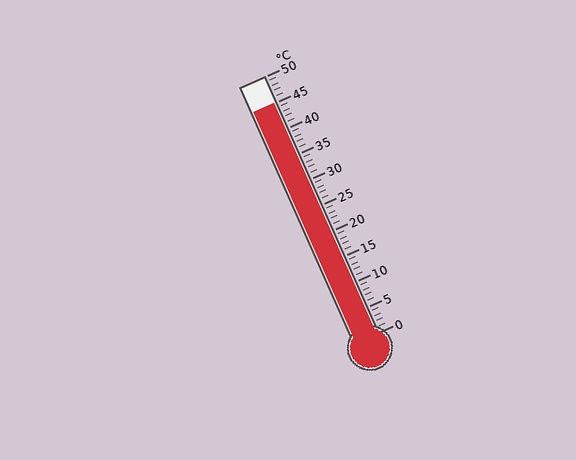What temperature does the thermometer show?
The thermometer shows approximately 45°C.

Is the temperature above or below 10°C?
The temperature is above 10°C.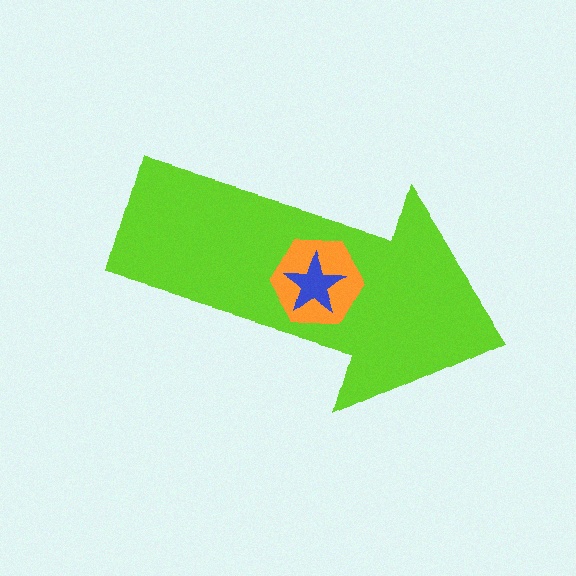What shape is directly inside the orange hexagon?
The blue star.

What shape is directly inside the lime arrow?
The orange hexagon.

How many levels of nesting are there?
3.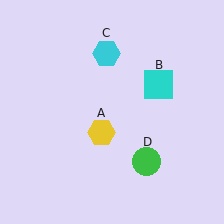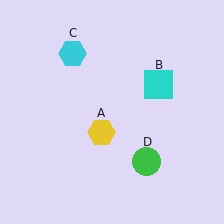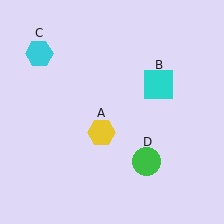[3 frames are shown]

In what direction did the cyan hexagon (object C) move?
The cyan hexagon (object C) moved left.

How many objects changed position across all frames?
1 object changed position: cyan hexagon (object C).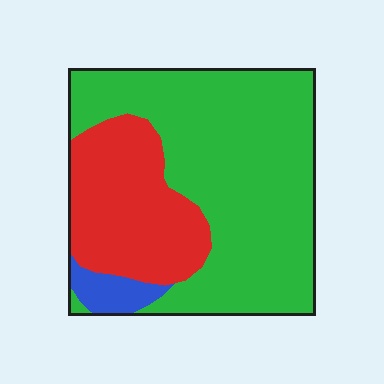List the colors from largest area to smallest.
From largest to smallest: green, red, blue.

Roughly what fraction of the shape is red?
Red covers roughly 30% of the shape.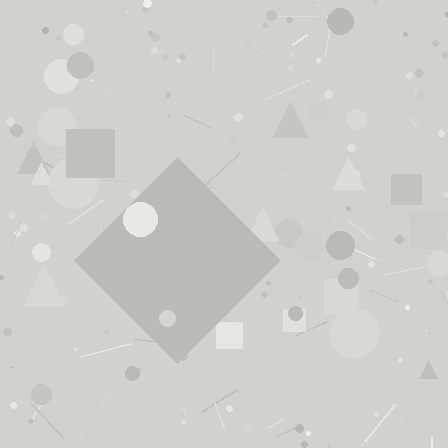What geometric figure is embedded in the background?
A diamond is embedded in the background.